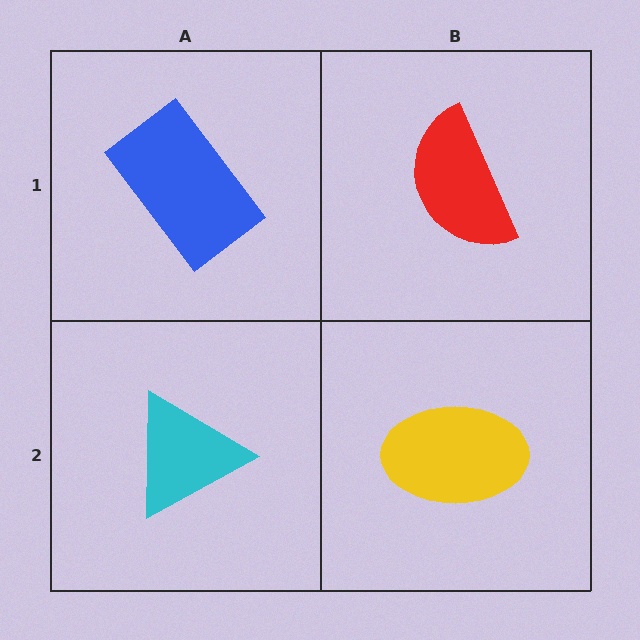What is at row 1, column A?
A blue rectangle.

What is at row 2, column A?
A cyan triangle.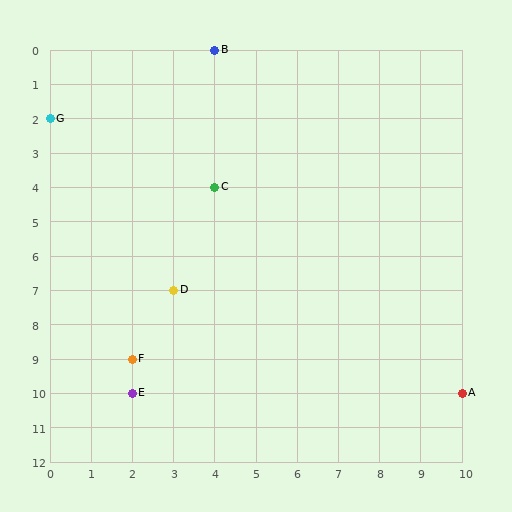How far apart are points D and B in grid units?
Points D and B are 1 column and 7 rows apart (about 7.1 grid units diagonally).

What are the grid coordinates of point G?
Point G is at grid coordinates (0, 2).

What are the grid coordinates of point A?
Point A is at grid coordinates (10, 10).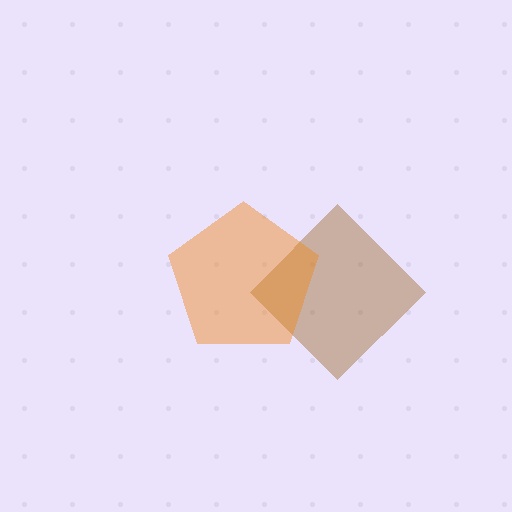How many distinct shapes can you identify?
There are 2 distinct shapes: a brown diamond, an orange pentagon.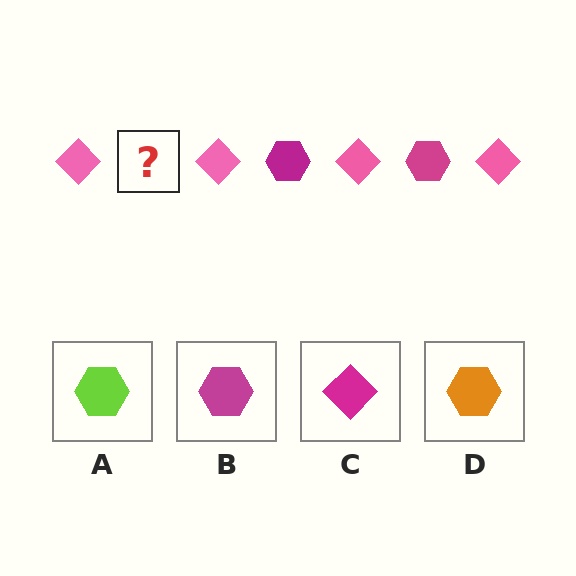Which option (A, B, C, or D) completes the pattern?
B.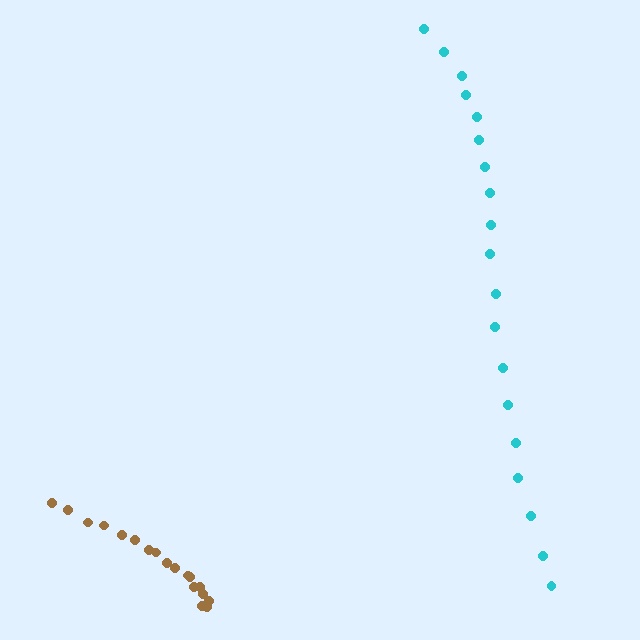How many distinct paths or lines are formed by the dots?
There are 2 distinct paths.